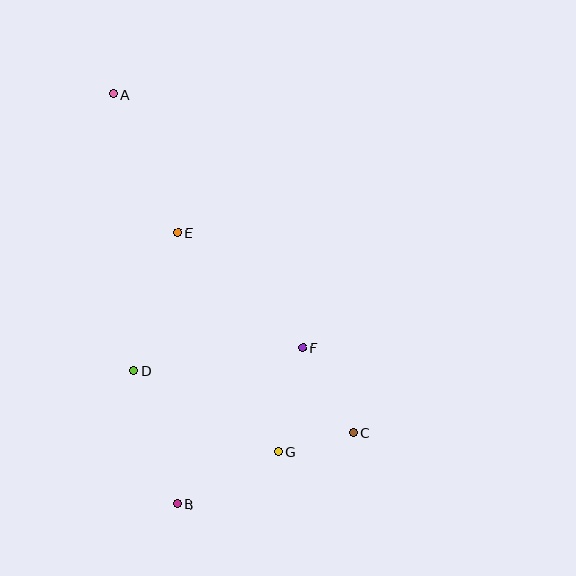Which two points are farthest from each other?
Points A and C are farthest from each other.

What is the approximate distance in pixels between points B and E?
The distance between B and E is approximately 271 pixels.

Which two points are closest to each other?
Points C and G are closest to each other.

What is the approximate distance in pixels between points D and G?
The distance between D and G is approximately 166 pixels.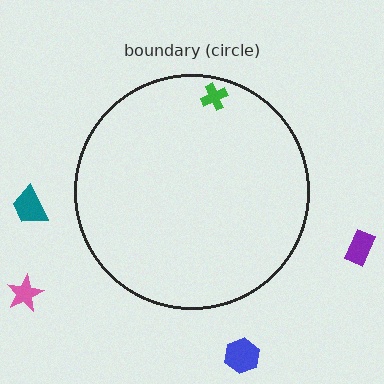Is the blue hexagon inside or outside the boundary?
Outside.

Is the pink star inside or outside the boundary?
Outside.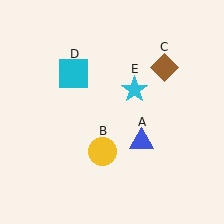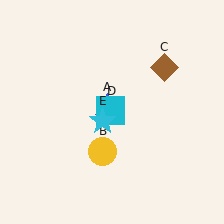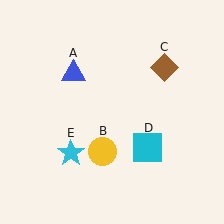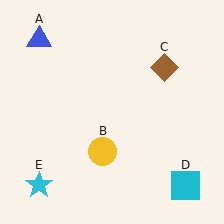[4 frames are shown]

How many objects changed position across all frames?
3 objects changed position: blue triangle (object A), cyan square (object D), cyan star (object E).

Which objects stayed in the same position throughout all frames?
Yellow circle (object B) and brown diamond (object C) remained stationary.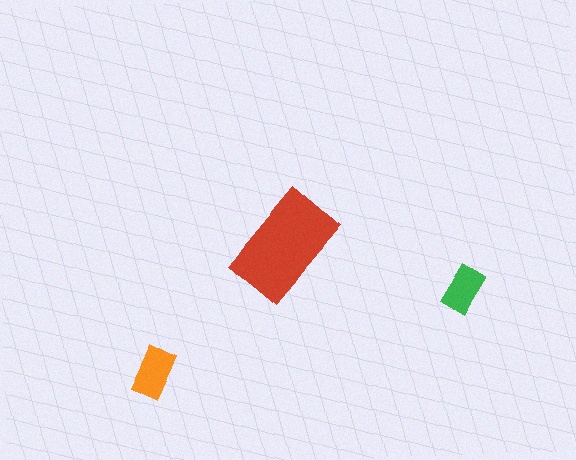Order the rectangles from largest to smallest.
the red one, the orange one, the green one.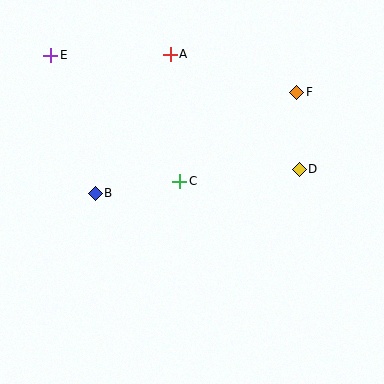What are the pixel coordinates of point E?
Point E is at (51, 55).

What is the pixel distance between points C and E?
The distance between C and E is 180 pixels.